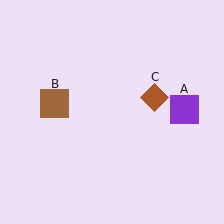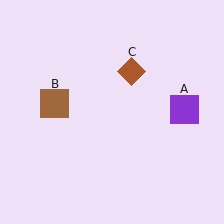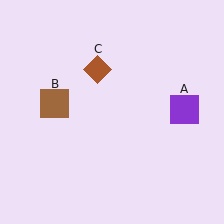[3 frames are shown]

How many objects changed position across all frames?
1 object changed position: brown diamond (object C).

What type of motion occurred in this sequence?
The brown diamond (object C) rotated counterclockwise around the center of the scene.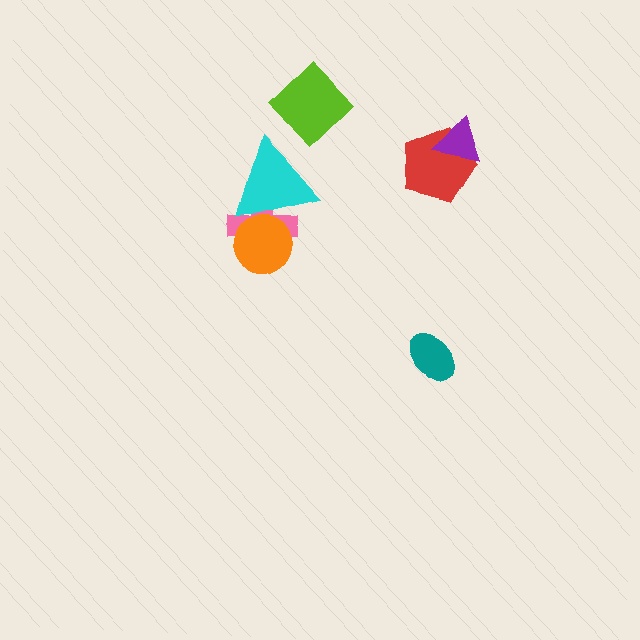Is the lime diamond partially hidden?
No, no other shape covers it.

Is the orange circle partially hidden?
Yes, it is partially covered by another shape.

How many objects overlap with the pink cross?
2 objects overlap with the pink cross.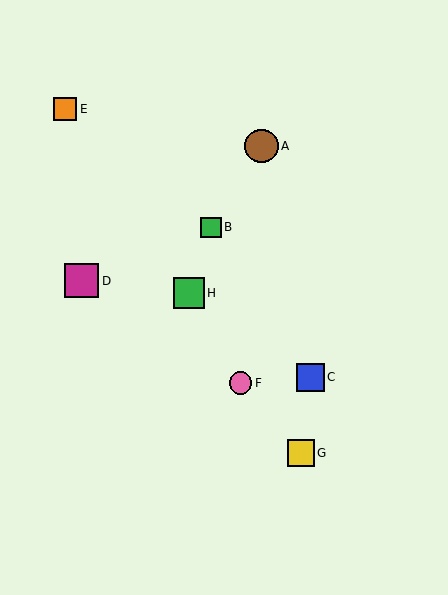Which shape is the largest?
The magenta square (labeled D) is the largest.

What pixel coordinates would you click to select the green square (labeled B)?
Click at (211, 227) to select the green square B.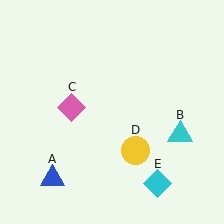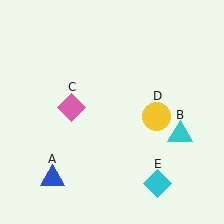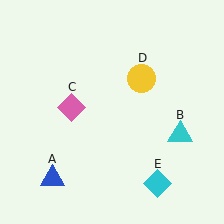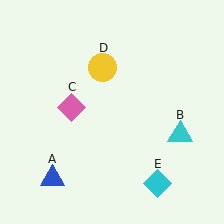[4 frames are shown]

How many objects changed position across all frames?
1 object changed position: yellow circle (object D).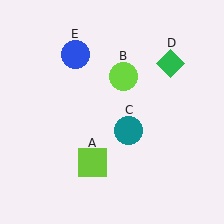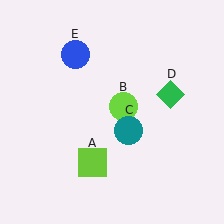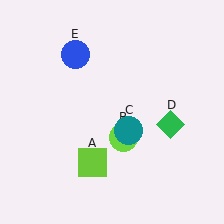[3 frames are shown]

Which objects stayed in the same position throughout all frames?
Lime square (object A) and teal circle (object C) and blue circle (object E) remained stationary.